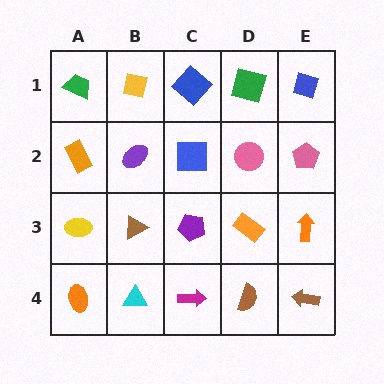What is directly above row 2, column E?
A blue diamond.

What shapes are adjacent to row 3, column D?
A pink circle (row 2, column D), a brown semicircle (row 4, column D), a purple pentagon (row 3, column C), an orange arrow (row 3, column E).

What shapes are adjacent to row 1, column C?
A blue square (row 2, column C), a yellow square (row 1, column B), a green square (row 1, column D).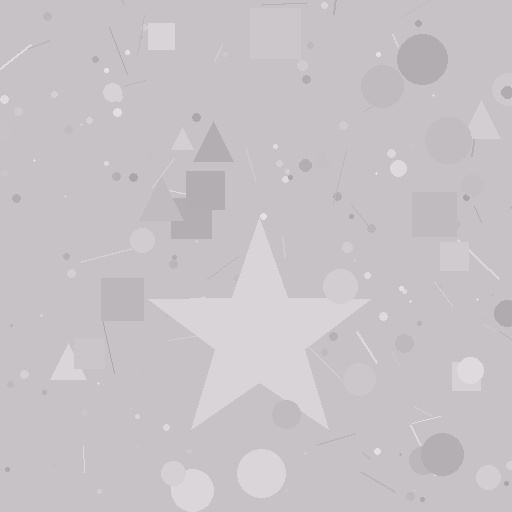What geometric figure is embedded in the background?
A star is embedded in the background.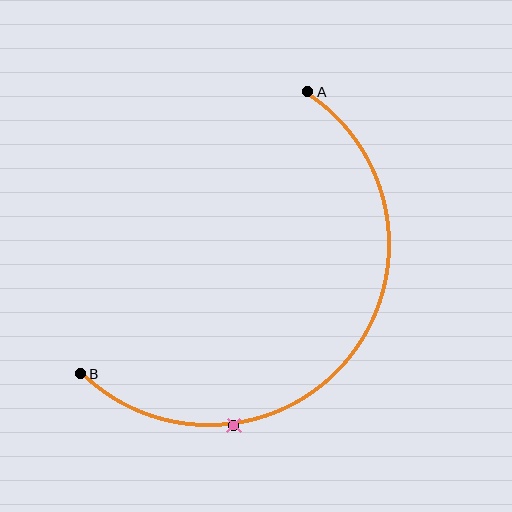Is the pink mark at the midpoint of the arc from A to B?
No. The pink mark lies on the arc but is closer to endpoint B. The arc midpoint would be at the point on the curve equidistant along the arc from both A and B.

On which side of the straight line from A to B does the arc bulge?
The arc bulges below and to the right of the straight line connecting A and B.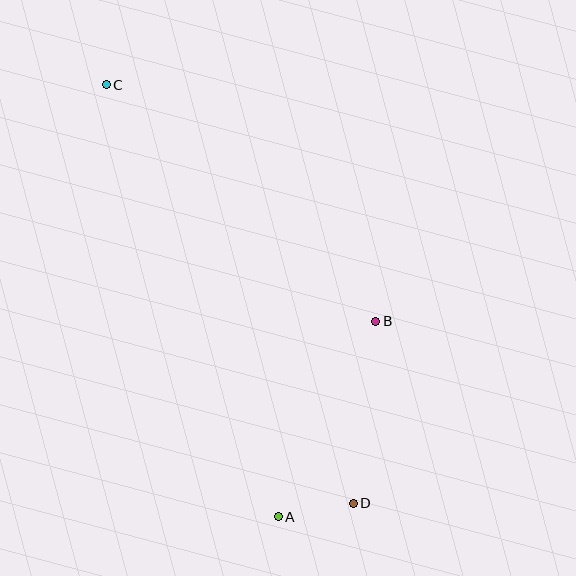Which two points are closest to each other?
Points A and D are closest to each other.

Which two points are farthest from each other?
Points C and D are farthest from each other.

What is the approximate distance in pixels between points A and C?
The distance between A and C is approximately 465 pixels.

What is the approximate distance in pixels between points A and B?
The distance between A and B is approximately 218 pixels.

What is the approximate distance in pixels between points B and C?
The distance between B and C is approximately 359 pixels.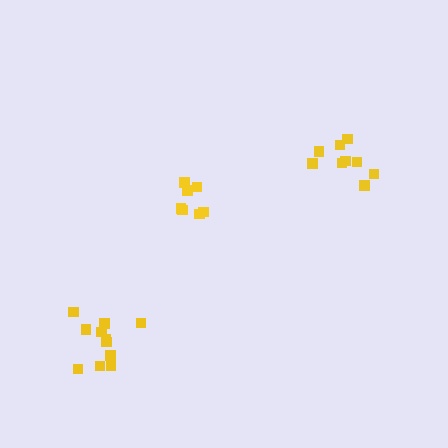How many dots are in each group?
Group 1: 10 dots, Group 2: 11 dots, Group 3: 7 dots (28 total).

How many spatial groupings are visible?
There are 3 spatial groupings.